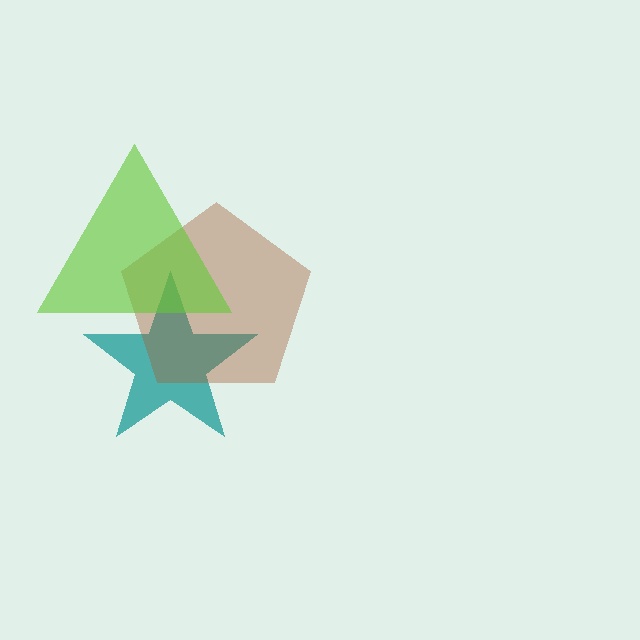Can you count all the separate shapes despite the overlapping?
Yes, there are 3 separate shapes.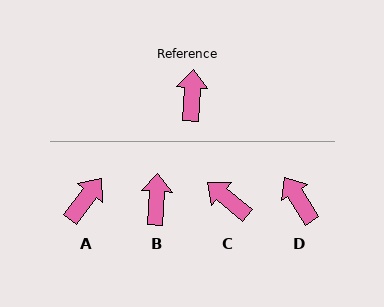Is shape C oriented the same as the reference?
No, it is off by about 53 degrees.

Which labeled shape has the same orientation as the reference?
B.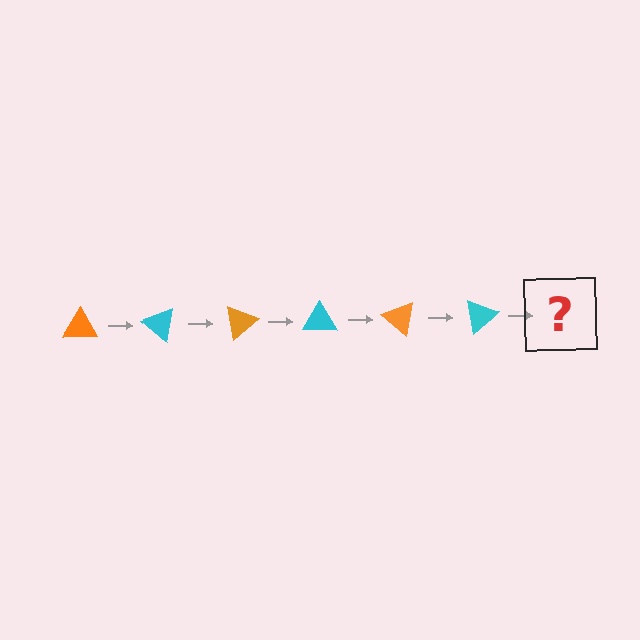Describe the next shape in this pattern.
It should be an orange triangle, rotated 240 degrees from the start.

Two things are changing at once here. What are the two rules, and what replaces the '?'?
The two rules are that it rotates 40 degrees each step and the color cycles through orange and cyan. The '?' should be an orange triangle, rotated 240 degrees from the start.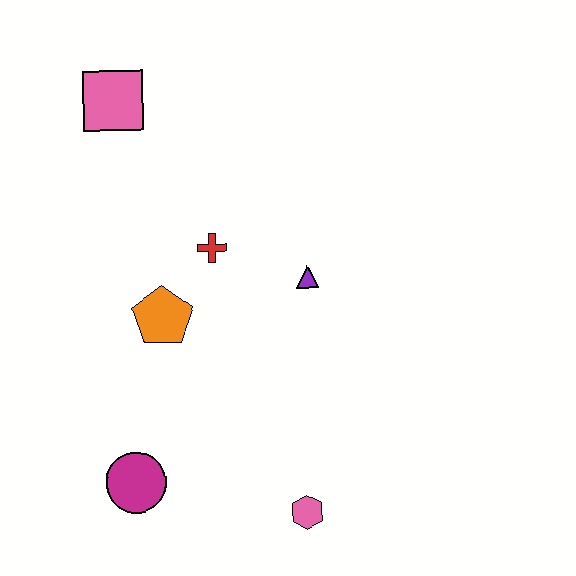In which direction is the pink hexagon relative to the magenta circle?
The pink hexagon is to the right of the magenta circle.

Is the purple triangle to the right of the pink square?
Yes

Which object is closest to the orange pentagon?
The red cross is closest to the orange pentagon.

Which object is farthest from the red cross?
The pink hexagon is farthest from the red cross.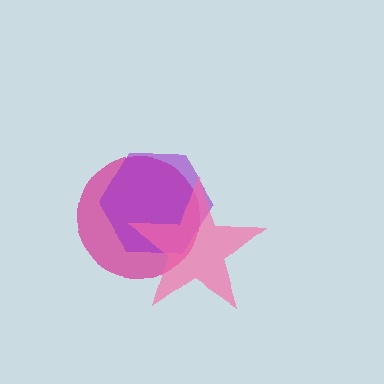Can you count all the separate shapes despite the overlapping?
Yes, there are 3 separate shapes.